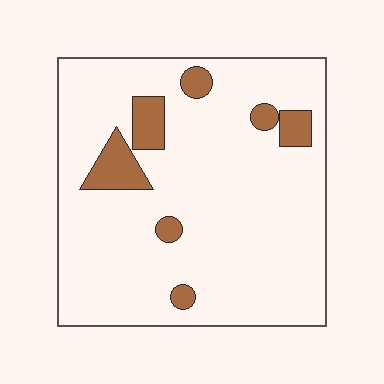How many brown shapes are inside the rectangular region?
7.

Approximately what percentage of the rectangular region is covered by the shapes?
Approximately 10%.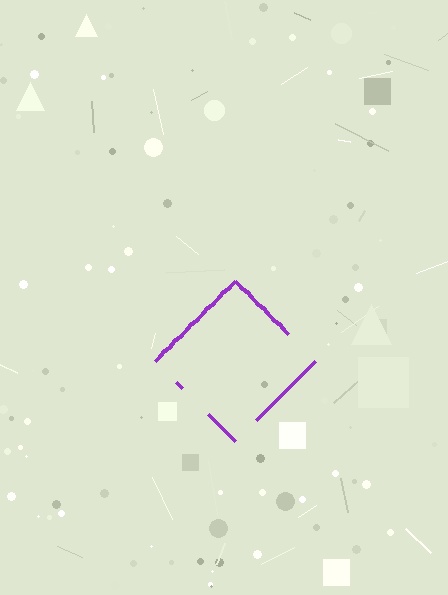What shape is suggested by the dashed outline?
The dashed outline suggests a diamond.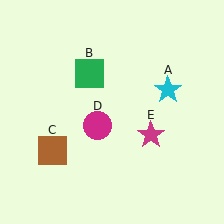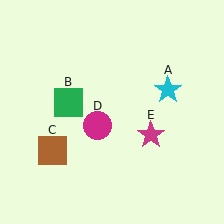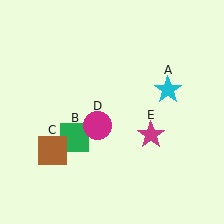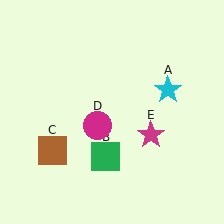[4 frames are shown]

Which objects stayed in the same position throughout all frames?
Cyan star (object A) and brown square (object C) and magenta circle (object D) and magenta star (object E) remained stationary.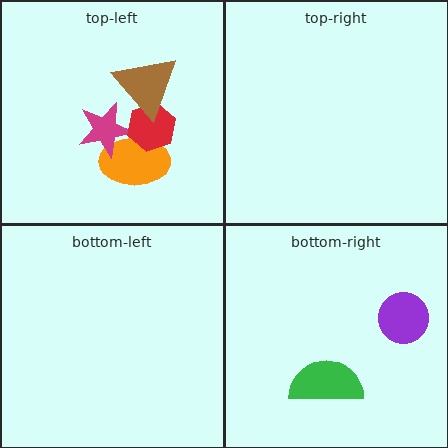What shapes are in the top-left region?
The orange ellipse, the magenta star, the red hexagon, the brown triangle.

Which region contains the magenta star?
The top-left region.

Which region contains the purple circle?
The bottom-right region.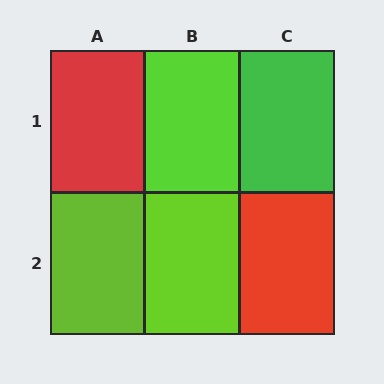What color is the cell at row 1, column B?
Lime.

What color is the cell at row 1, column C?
Green.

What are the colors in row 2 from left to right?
Lime, lime, red.